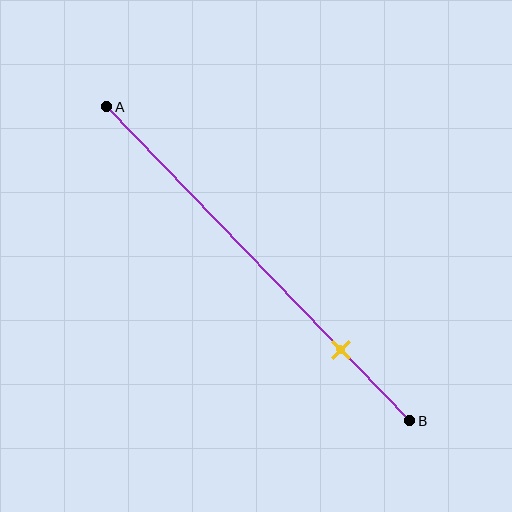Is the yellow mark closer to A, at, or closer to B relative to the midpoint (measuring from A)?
The yellow mark is closer to point B than the midpoint of segment AB.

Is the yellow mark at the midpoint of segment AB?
No, the mark is at about 75% from A, not at the 50% midpoint.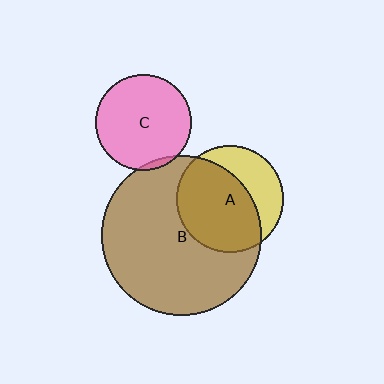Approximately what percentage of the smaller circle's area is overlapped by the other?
Approximately 5%.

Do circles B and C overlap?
Yes.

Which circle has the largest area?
Circle B (brown).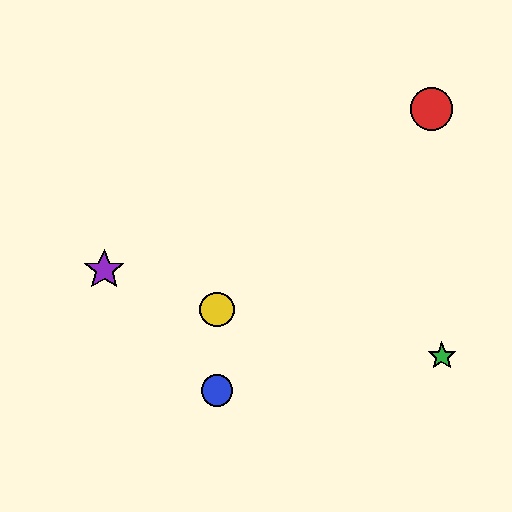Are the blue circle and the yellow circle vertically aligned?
Yes, both are at x≈217.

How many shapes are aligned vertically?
2 shapes (the blue circle, the yellow circle) are aligned vertically.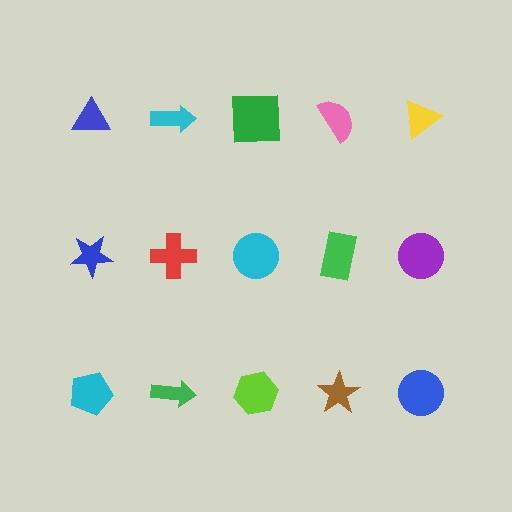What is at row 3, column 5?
A blue circle.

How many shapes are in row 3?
5 shapes.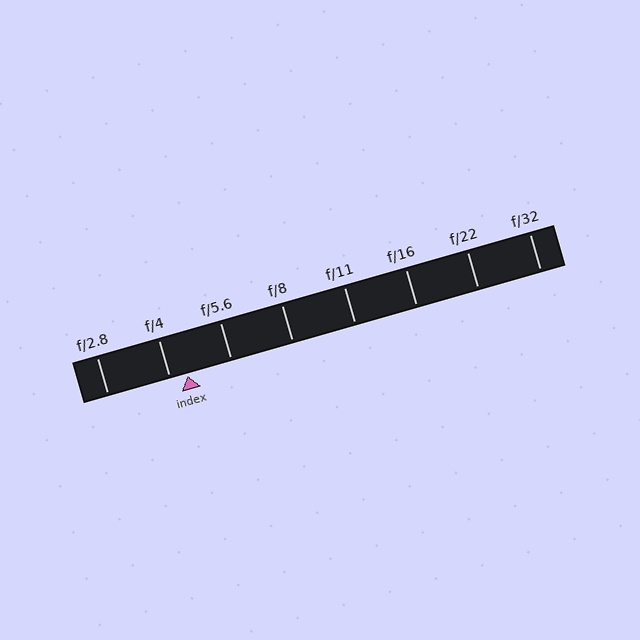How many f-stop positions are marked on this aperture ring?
There are 8 f-stop positions marked.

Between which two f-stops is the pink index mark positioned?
The index mark is between f/4 and f/5.6.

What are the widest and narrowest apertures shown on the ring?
The widest aperture shown is f/2.8 and the narrowest is f/32.